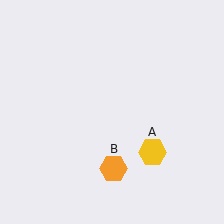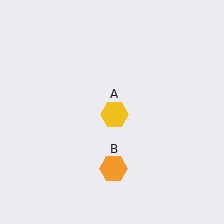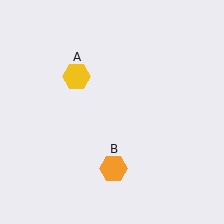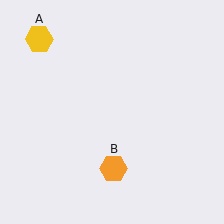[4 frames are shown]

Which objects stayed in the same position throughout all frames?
Orange hexagon (object B) remained stationary.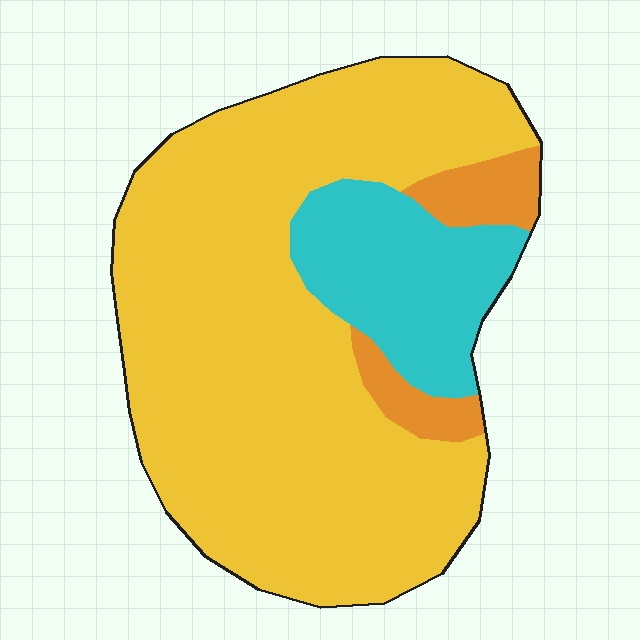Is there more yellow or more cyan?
Yellow.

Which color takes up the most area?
Yellow, at roughly 75%.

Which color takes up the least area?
Orange, at roughly 10%.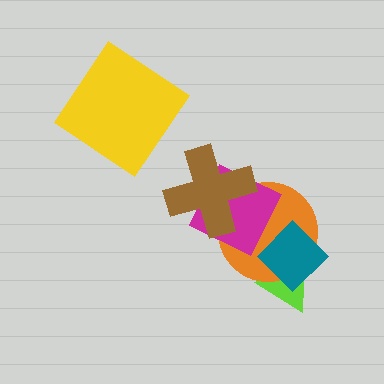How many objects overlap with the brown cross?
2 objects overlap with the brown cross.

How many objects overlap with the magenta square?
2 objects overlap with the magenta square.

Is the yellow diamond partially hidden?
No, no other shape covers it.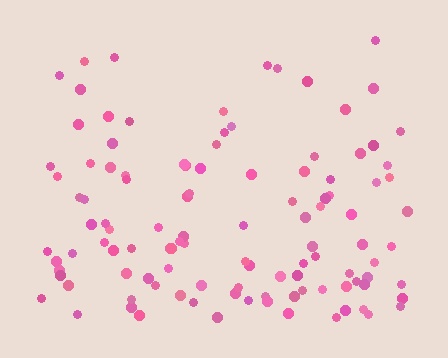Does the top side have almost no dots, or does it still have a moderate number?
Still a moderate number, just noticeably fewer than the bottom.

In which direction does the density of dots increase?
From top to bottom, with the bottom side densest.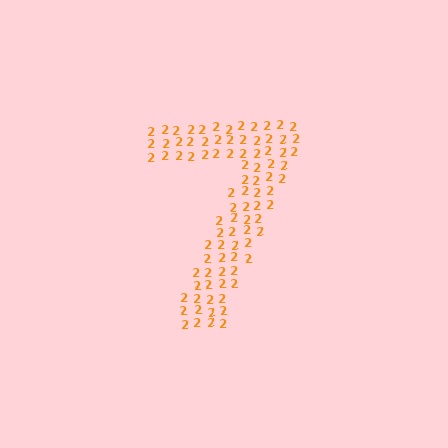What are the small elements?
The small elements are digit 2's.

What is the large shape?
The large shape is the digit 7.